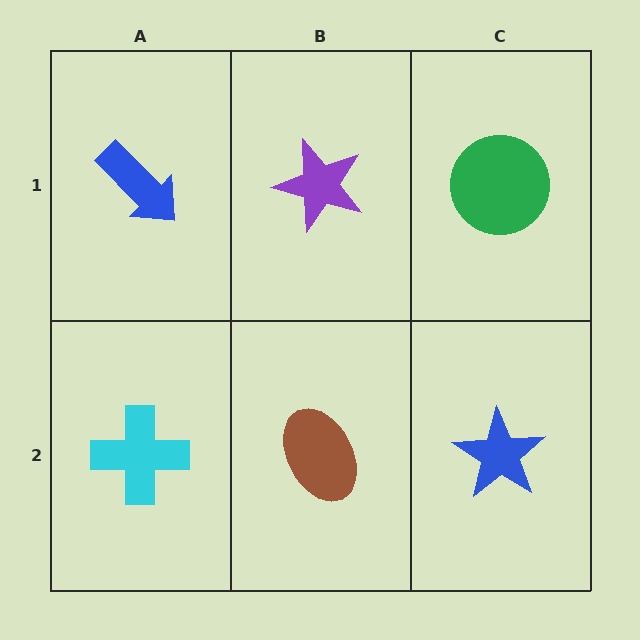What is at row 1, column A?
A blue arrow.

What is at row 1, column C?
A green circle.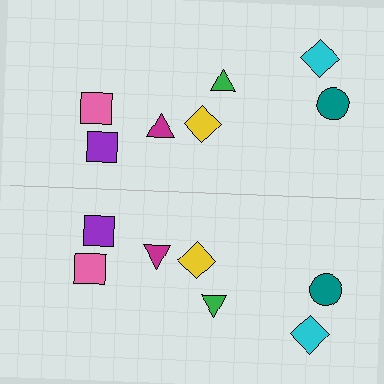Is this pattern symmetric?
Yes, this pattern has bilateral (reflection) symmetry.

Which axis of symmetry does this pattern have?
The pattern has a horizontal axis of symmetry running through the center of the image.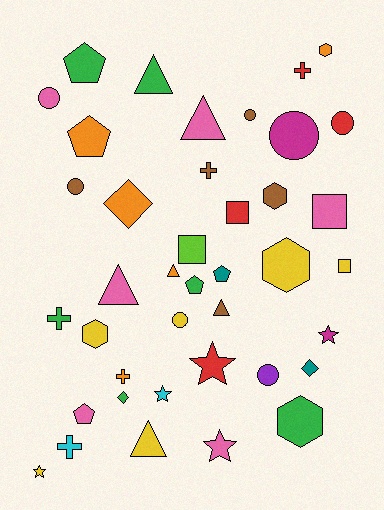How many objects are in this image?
There are 40 objects.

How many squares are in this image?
There are 4 squares.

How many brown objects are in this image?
There are 5 brown objects.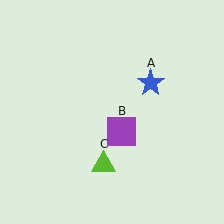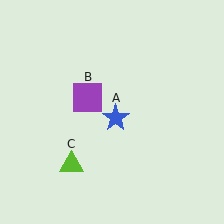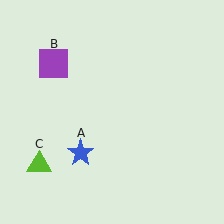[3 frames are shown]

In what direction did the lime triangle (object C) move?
The lime triangle (object C) moved left.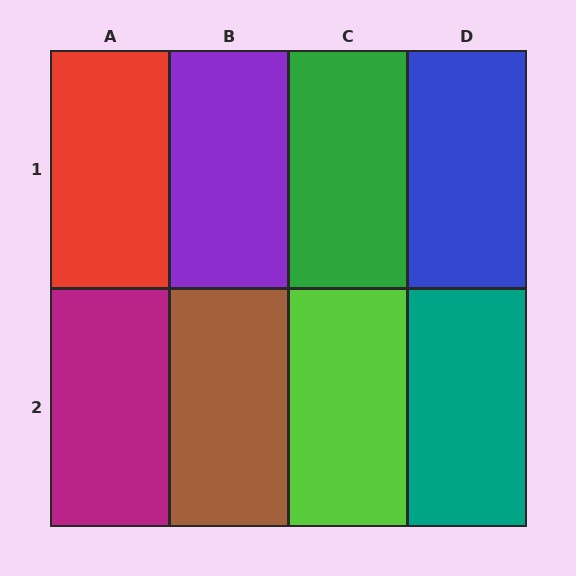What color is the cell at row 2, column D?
Teal.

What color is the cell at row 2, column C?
Lime.